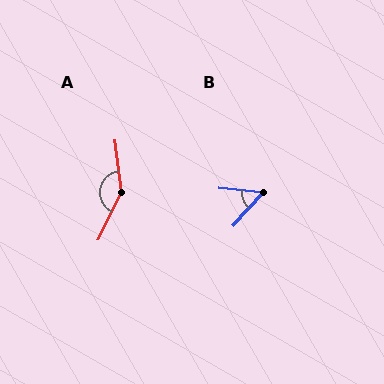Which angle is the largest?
A, at approximately 146 degrees.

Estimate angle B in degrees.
Approximately 53 degrees.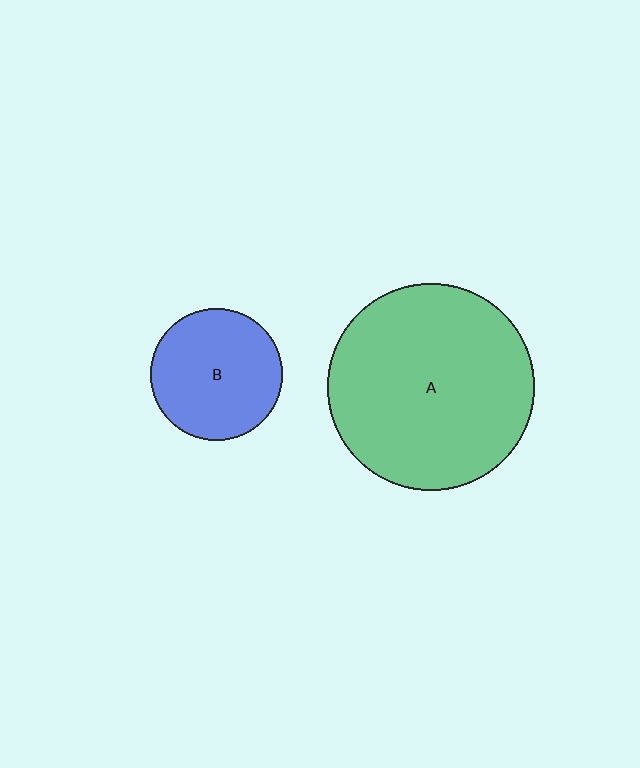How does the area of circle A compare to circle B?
Approximately 2.5 times.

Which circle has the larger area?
Circle A (green).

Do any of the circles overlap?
No, none of the circles overlap.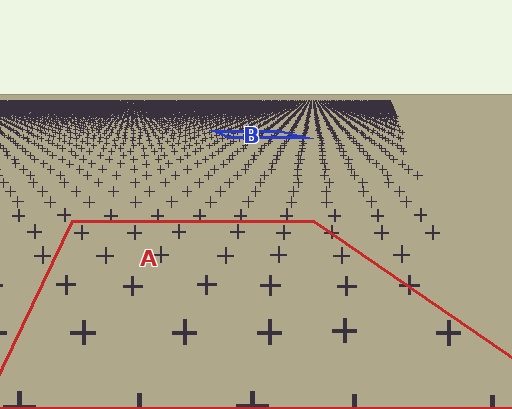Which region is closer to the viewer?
Region A is closer. The texture elements there are larger and more spread out.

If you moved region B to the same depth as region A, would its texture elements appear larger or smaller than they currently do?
They would appear larger. At a closer depth, the same texture elements are projected at a bigger on-screen size.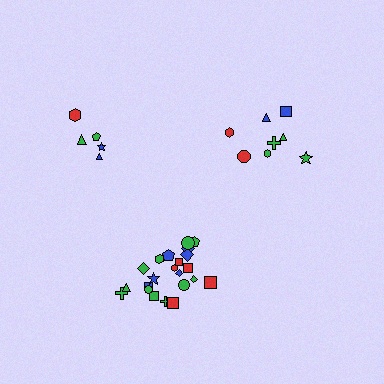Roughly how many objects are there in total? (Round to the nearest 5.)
Roughly 35 objects in total.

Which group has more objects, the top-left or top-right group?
The top-right group.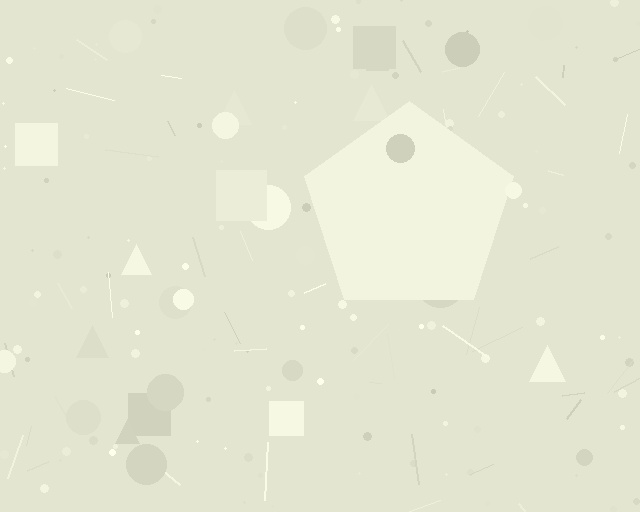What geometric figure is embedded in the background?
A pentagon is embedded in the background.